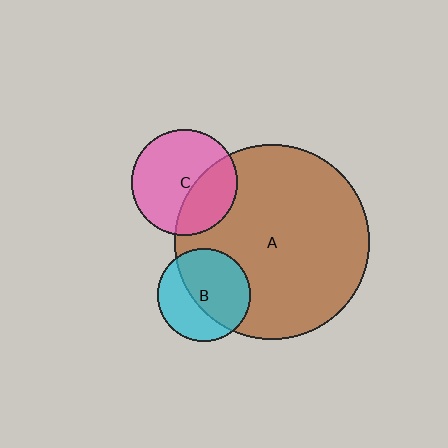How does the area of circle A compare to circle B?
Approximately 4.4 times.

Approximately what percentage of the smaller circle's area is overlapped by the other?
Approximately 35%.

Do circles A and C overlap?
Yes.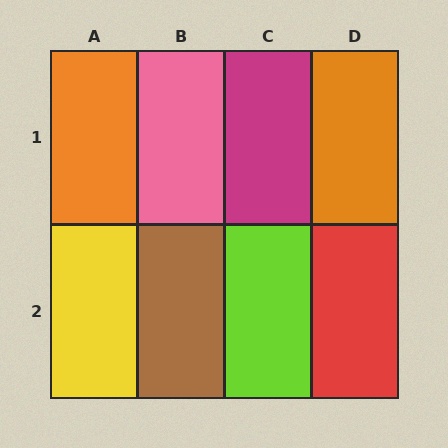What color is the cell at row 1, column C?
Magenta.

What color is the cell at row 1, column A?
Orange.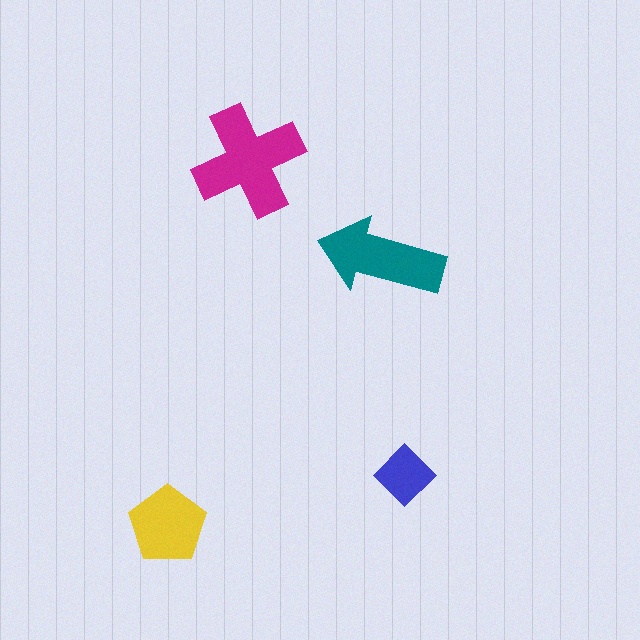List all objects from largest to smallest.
The magenta cross, the teal arrow, the yellow pentagon, the blue diamond.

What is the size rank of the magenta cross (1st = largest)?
1st.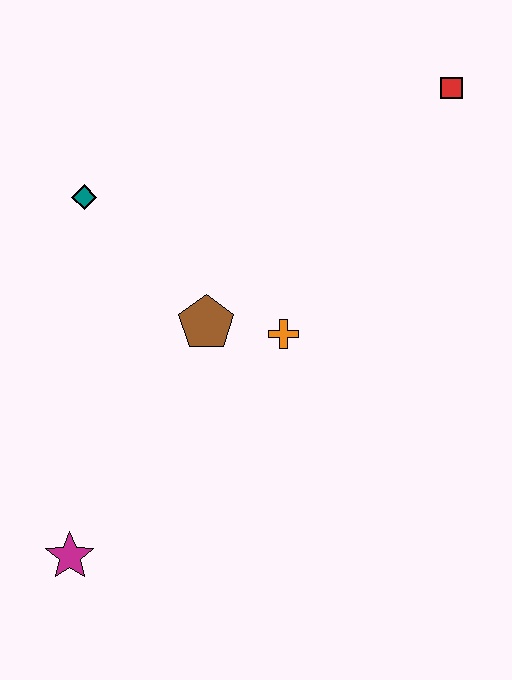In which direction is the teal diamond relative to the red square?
The teal diamond is to the left of the red square.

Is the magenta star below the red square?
Yes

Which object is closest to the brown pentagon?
The orange cross is closest to the brown pentagon.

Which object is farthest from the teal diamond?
The red square is farthest from the teal diamond.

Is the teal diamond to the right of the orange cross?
No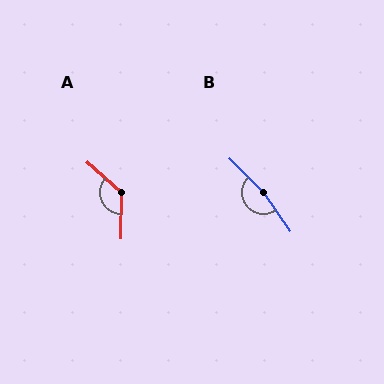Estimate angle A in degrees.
Approximately 130 degrees.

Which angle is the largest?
B, at approximately 170 degrees.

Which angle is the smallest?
A, at approximately 130 degrees.